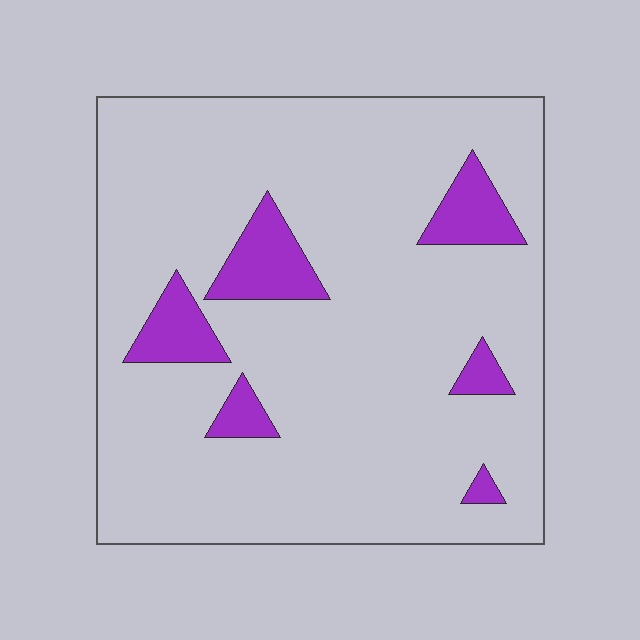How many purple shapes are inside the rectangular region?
6.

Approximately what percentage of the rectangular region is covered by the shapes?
Approximately 10%.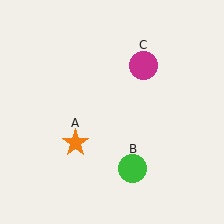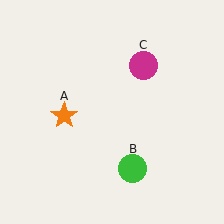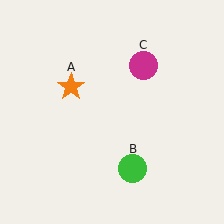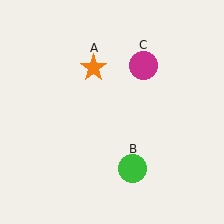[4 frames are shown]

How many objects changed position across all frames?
1 object changed position: orange star (object A).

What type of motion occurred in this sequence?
The orange star (object A) rotated clockwise around the center of the scene.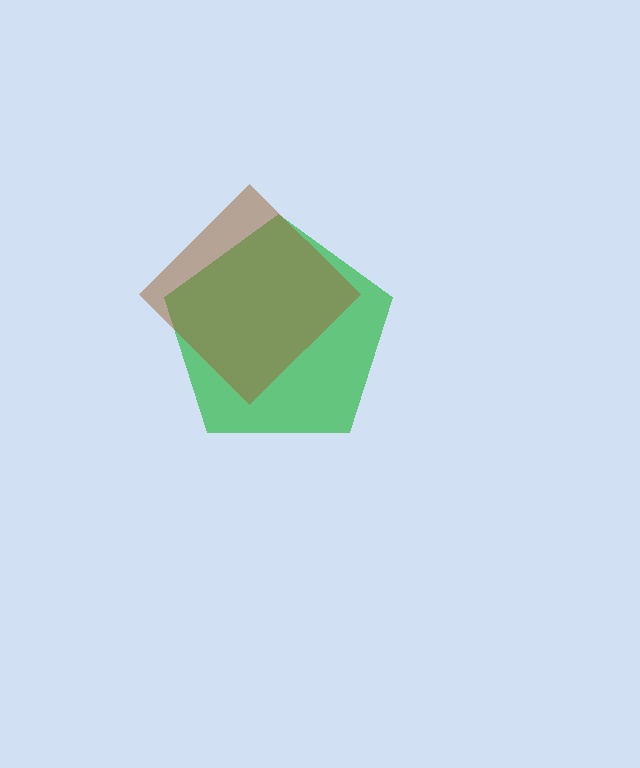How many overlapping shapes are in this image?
There are 2 overlapping shapes in the image.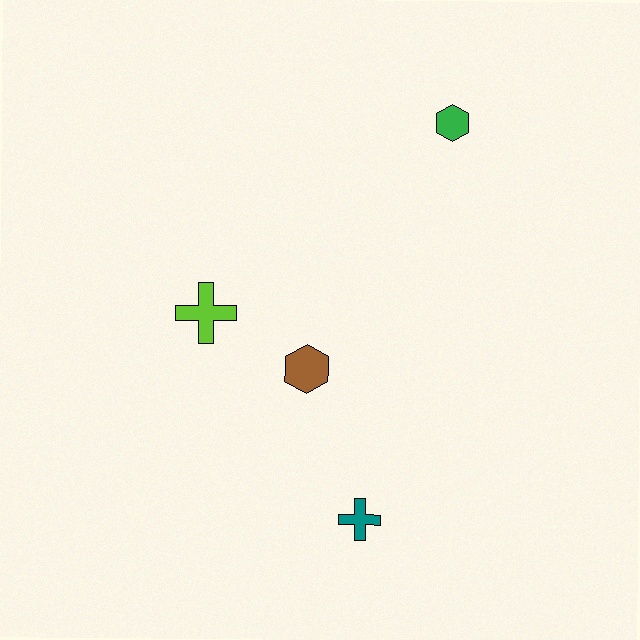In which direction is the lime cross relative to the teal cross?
The lime cross is above the teal cross.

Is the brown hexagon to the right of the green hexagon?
No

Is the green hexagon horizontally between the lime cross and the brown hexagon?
No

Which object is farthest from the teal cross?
The green hexagon is farthest from the teal cross.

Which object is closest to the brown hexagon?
The lime cross is closest to the brown hexagon.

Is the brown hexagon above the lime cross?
No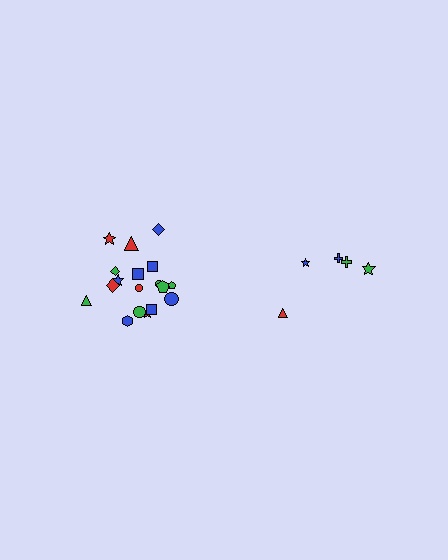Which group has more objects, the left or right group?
The left group.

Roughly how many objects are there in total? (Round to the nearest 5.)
Roughly 25 objects in total.